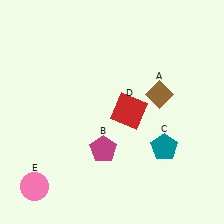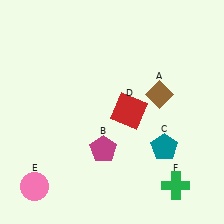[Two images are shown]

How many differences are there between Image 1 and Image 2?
There is 1 difference between the two images.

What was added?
A green cross (F) was added in Image 2.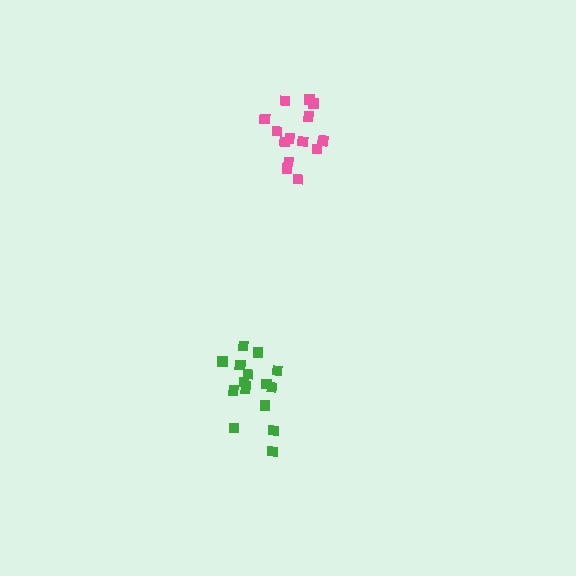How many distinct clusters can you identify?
There are 2 distinct clusters.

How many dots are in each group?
Group 1: 17 dots, Group 2: 15 dots (32 total).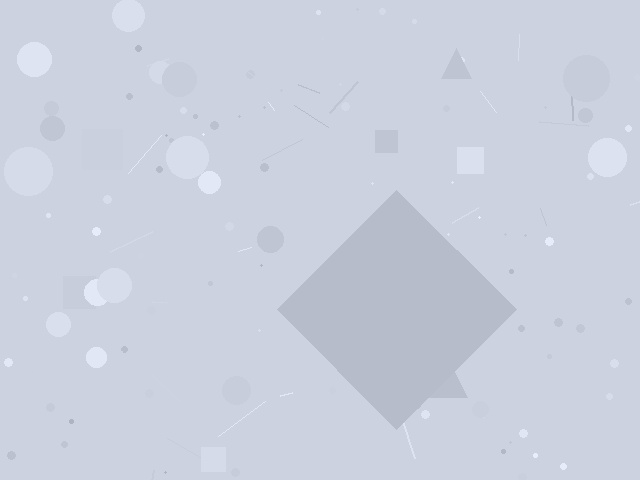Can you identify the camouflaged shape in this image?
The camouflaged shape is a diamond.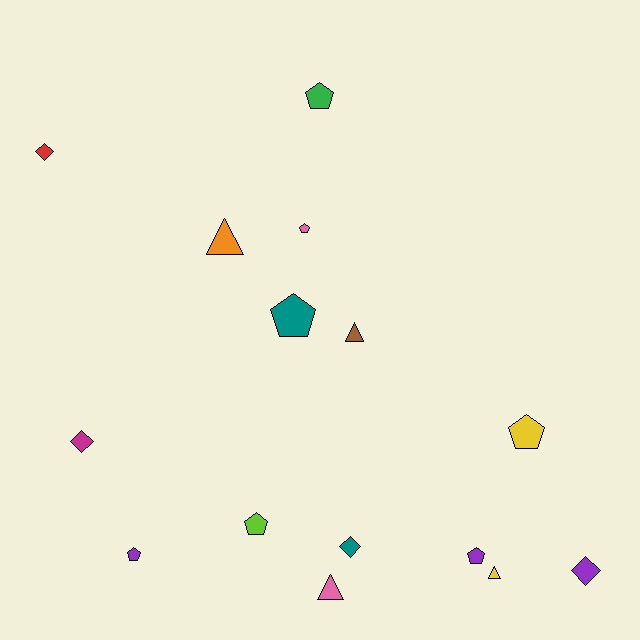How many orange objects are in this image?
There is 1 orange object.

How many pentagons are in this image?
There are 7 pentagons.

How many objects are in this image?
There are 15 objects.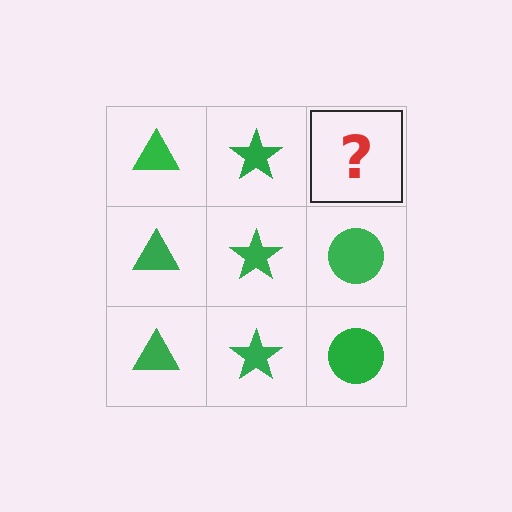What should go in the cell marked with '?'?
The missing cell should contain a green circle.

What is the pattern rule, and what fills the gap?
The rule is that each column has a consistent shape. The gap should be filled with a green circle.